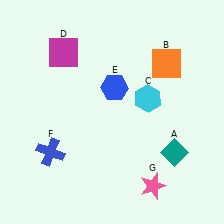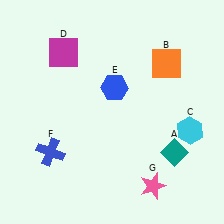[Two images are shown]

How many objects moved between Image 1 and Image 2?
1 object moved between the two images.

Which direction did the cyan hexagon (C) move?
The cyan hexagon (C) moved right.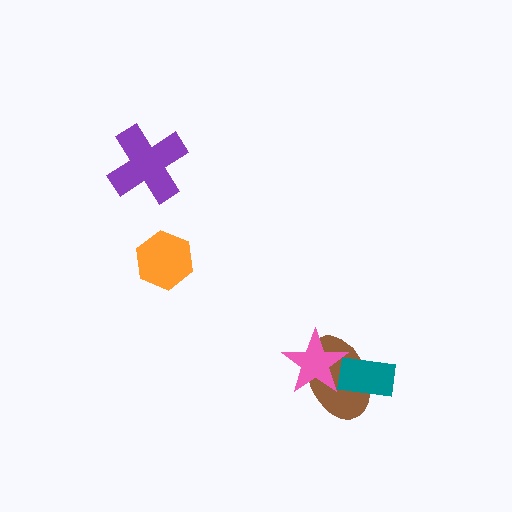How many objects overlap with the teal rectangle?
2 objects overlap with the teal rectangle.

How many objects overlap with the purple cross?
0 objects overlap with the purple cross.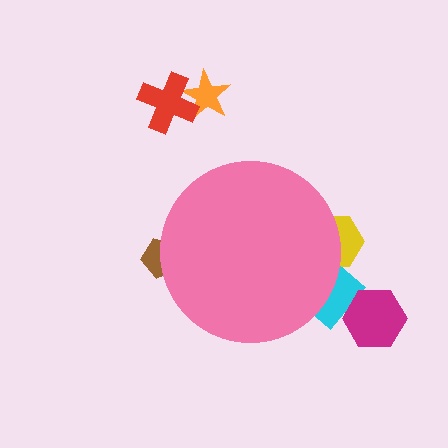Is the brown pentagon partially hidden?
Yes, the brown pentagon is partially hidden behind the pink circle.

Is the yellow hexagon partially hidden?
Yes, the yellow hexagon is partially hidden behind the pink circle.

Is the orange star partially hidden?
No, the orange star is fully visible.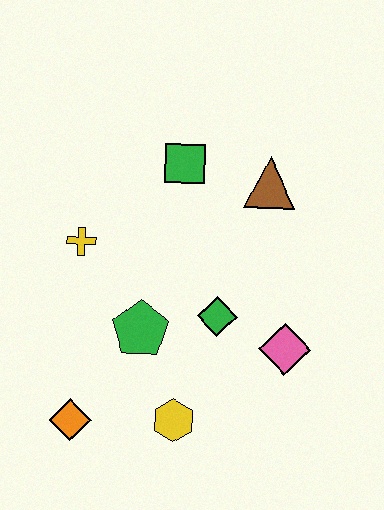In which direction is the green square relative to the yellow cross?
The green square is to the right of the yellow cross.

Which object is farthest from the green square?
The orange diamond is farthest from the green square.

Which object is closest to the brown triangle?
The green square is closest to the brown triangle.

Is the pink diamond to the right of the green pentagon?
Yes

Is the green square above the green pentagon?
Yes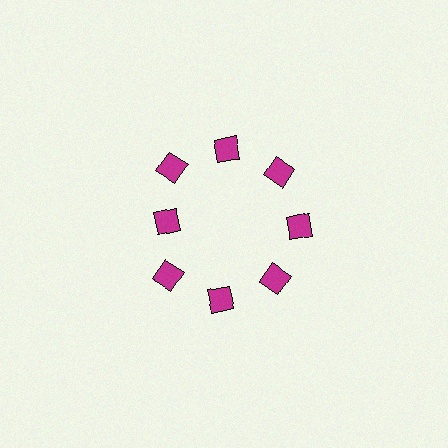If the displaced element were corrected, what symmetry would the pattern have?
It would have 8-fold rotational symmetry — the pattern would map onto itself every 45 degrees.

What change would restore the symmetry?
The symmetry would be restored by moving it outward, back onto the ring so that all 8 squares sit at equal angles and equal distance from the center.